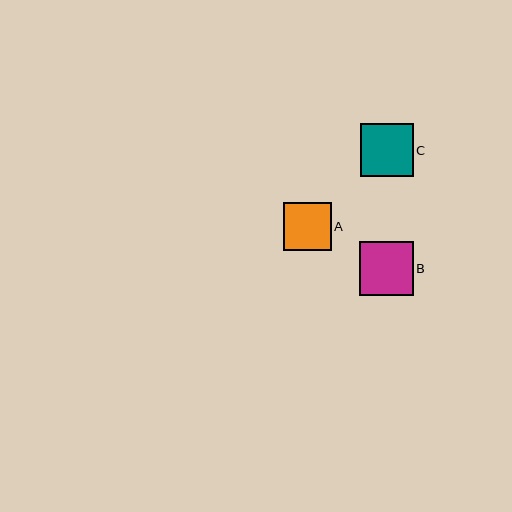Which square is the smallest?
Square A is the smallest with a size of approximately 48 pixels.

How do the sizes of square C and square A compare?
Square C and square A are approximately the same size.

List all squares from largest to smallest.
From largest to smallest: B, C, A.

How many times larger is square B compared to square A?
Square B is approximately 1.1 times the size of square A.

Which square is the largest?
Square B is the largest with a size of approximately 54 pixels.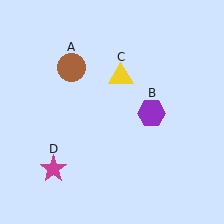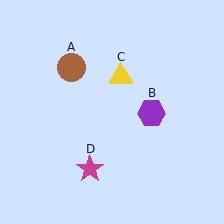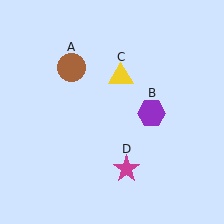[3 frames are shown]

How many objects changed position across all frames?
1 object changed position: magenta star (object D).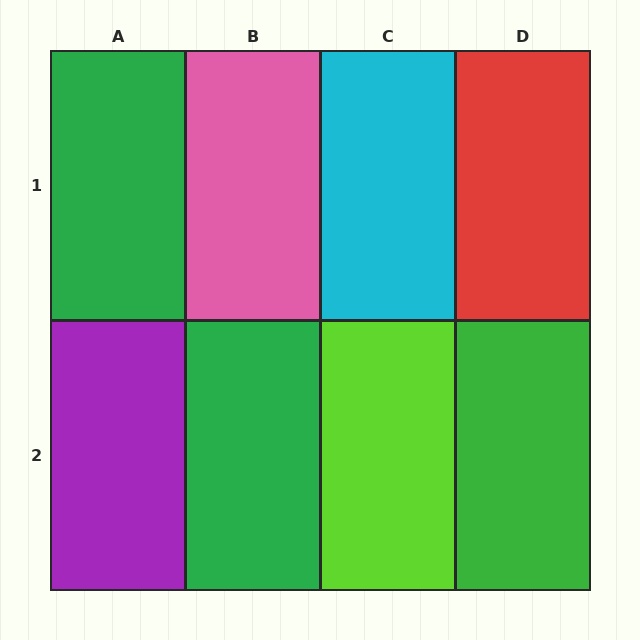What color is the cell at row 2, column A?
Purple.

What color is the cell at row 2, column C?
Lime.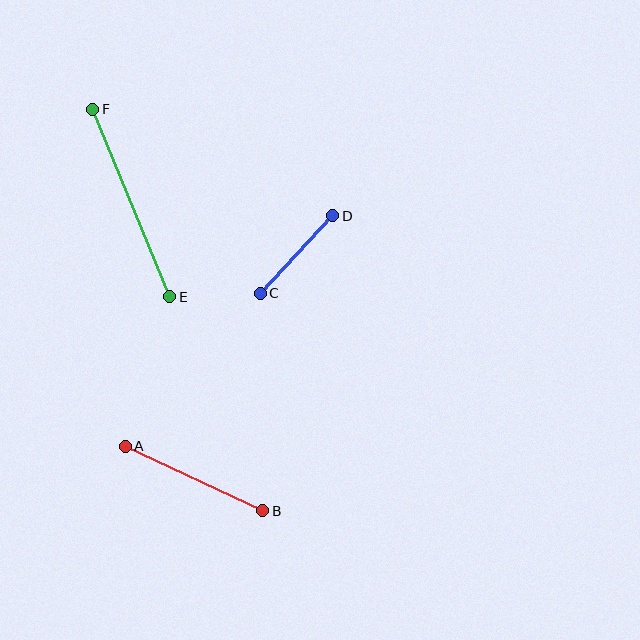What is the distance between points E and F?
The distance is approximately 203 pixels.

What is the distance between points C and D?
The distance is approximately 106 pixels.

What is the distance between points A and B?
The distance is approximately 152 pixels.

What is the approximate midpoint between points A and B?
The midpoint is at approximately (194, 479) pixels.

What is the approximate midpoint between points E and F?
The midpoint is at approximately (131, 203) pixels.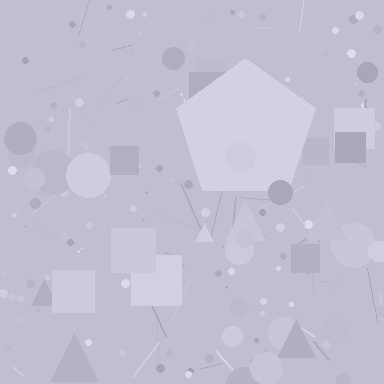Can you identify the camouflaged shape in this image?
The camouflaged shape is a pentagon.